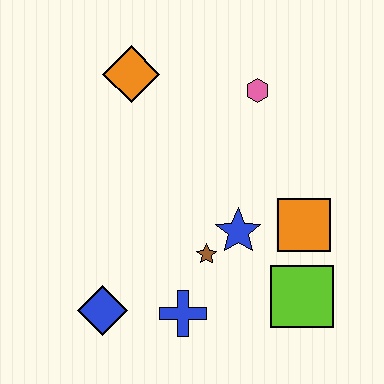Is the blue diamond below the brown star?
Yes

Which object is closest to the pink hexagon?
The orange diamond is closest to the pink hexagon.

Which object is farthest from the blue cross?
The orange diamond is farthest from the blue cross.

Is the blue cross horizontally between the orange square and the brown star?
No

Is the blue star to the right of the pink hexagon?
No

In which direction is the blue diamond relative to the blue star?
The blue diamond is to the left of the blue star.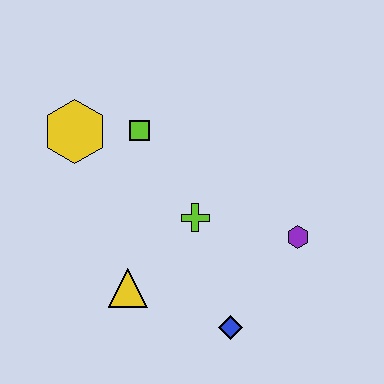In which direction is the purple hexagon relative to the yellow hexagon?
The purple hexagon is to the right of the yellow hexagon.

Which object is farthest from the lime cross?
The yellow hexagon is farthest from the lime cross.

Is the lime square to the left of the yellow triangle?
No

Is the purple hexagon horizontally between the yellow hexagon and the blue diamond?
No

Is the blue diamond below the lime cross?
Yes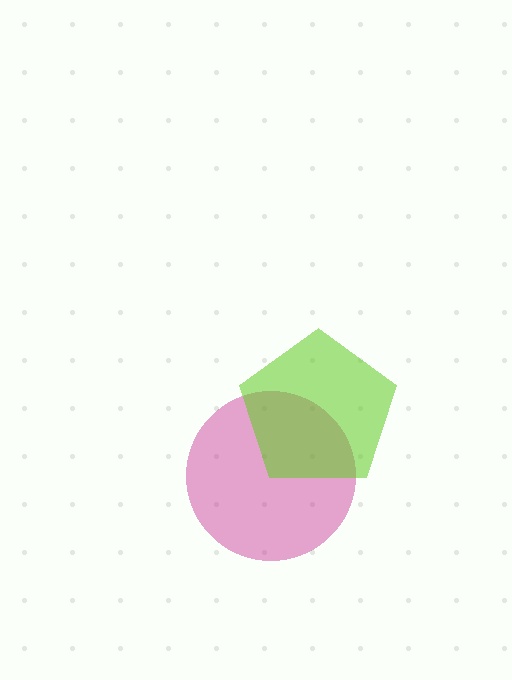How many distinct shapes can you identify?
There are 2 distinct shapes: a magenta circle, a lime pentagon.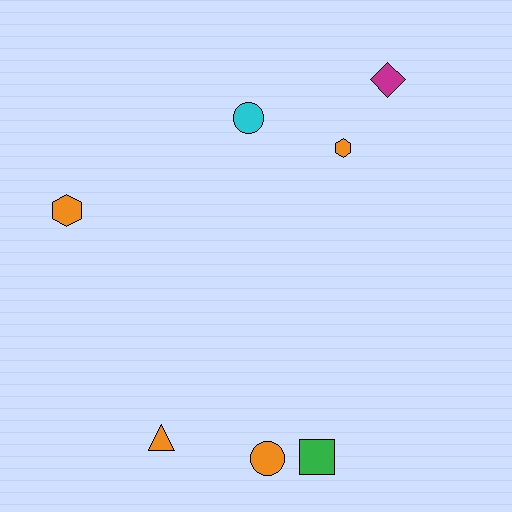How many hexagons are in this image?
There are 2 hexagons.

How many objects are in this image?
There are 7 objects.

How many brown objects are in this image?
There are no brown objects.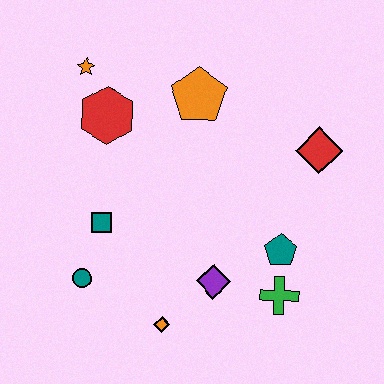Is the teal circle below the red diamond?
Yes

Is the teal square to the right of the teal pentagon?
No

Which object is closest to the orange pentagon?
The red hexagon is closest to the orange pentagon.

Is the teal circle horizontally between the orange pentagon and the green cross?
No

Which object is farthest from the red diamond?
The teal circle is farthest from the red diamond.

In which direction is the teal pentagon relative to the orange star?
The teal pentagon is to the right of the orange star.